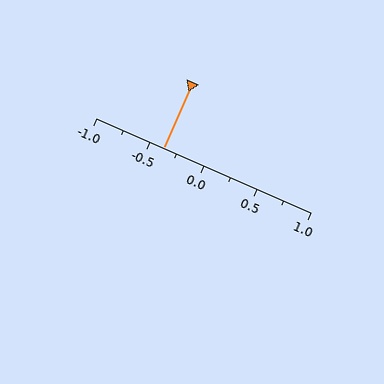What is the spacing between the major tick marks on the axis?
The major ticks are spaced 0.5 apart.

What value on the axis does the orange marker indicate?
The marker indicates approximately -0.38.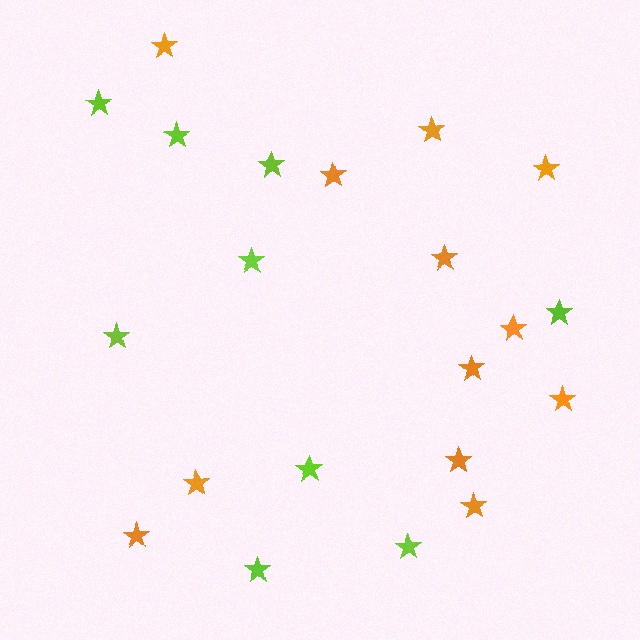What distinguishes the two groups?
There are 2 groups: one group of lime stars (9) and one group of orange stars (12).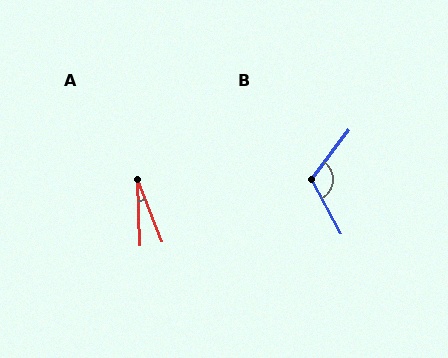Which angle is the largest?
B, at approximately 114 degrees.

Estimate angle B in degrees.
Approximately 114 degrees.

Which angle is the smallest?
A, at approximately 20 degrees.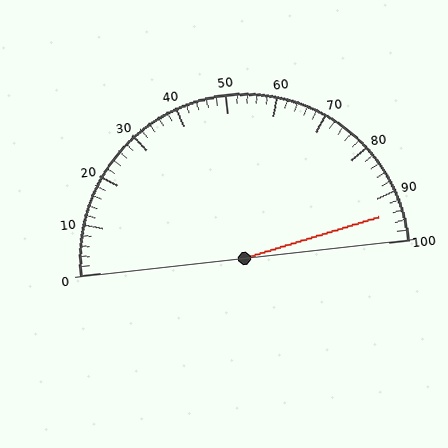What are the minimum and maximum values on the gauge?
The gauge ranges from 0 to 100.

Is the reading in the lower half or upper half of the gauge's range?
The reading is in the upper half of the range (0 to 100).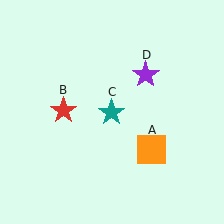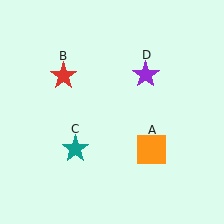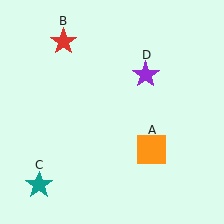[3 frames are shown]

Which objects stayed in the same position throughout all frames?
Orange square (object A) and purple star (object D) remained stationary.